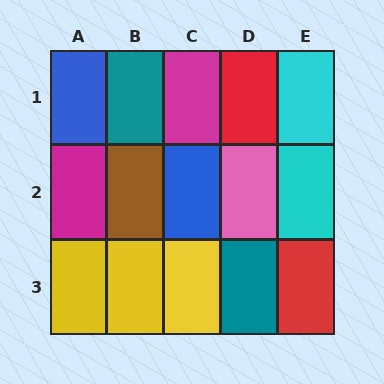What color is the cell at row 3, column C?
Yellow.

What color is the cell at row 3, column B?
Yellow.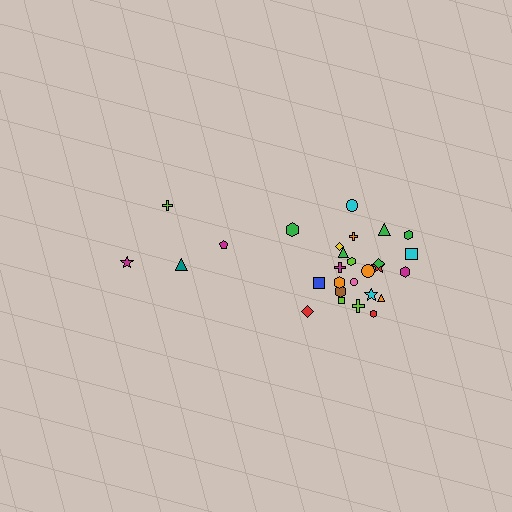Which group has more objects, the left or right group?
The right group.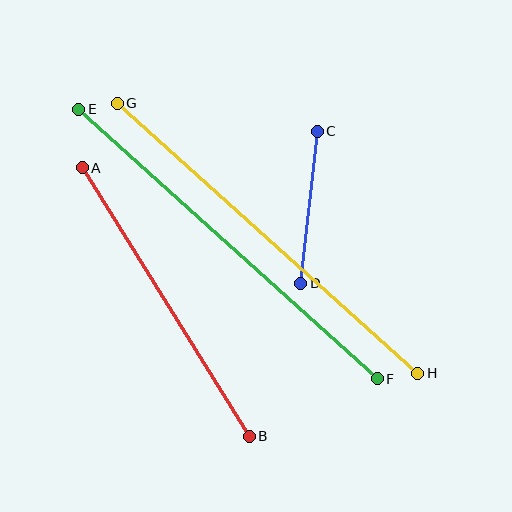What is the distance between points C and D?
The distance is approximately 153 pixels.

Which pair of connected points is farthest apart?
Points G and H are farthest apart.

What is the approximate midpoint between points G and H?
The midpoint is at approximately (267, 238) pixels.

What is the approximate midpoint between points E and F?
The midpoint is at approximately (228, 244) pixels.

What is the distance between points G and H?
The distance is approximately 404 pixels.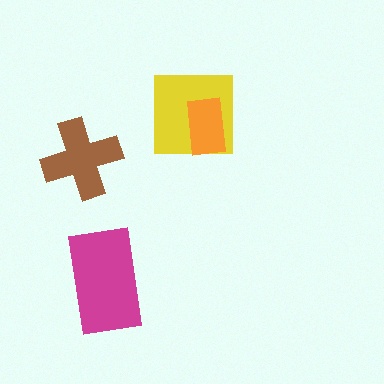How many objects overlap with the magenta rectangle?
0 objects overlap with the magenta rectangle.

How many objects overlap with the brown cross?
0 objects overlap with the brown cross.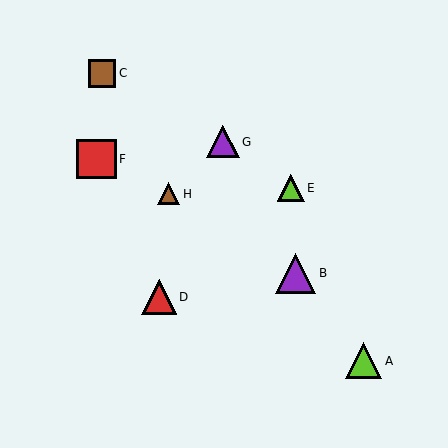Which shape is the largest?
The purple triangle (labeled B) is the largest.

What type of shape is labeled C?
Shape C is a brown square.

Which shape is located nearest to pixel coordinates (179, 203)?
The brown triangle (labeled H) at (169, 194) is nearest to that location.